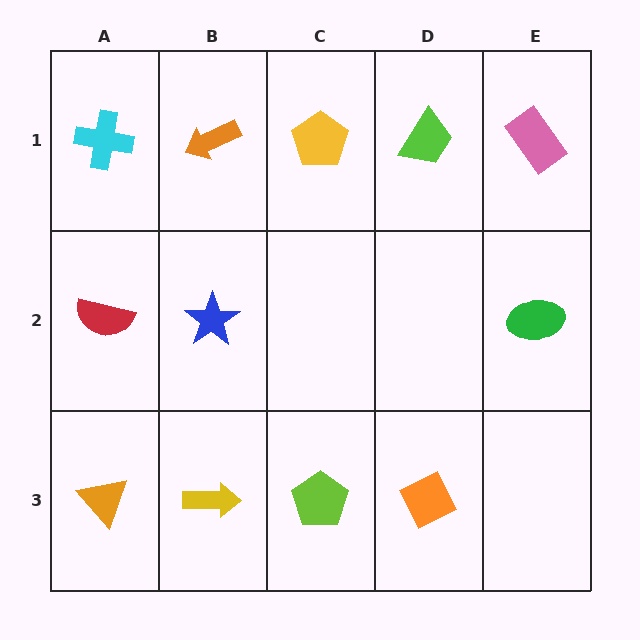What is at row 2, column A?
A red semicircle.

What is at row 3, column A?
An orange triangle.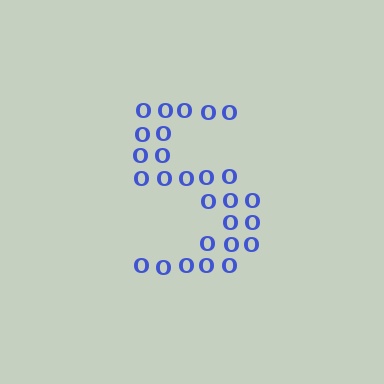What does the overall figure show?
The overall figure shows the digit 5.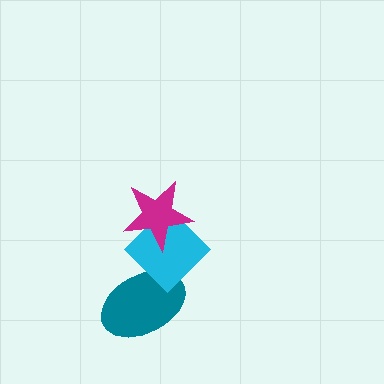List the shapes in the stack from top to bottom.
From top to bottom: the magenta star, the cyan diamond, the teal ellipse.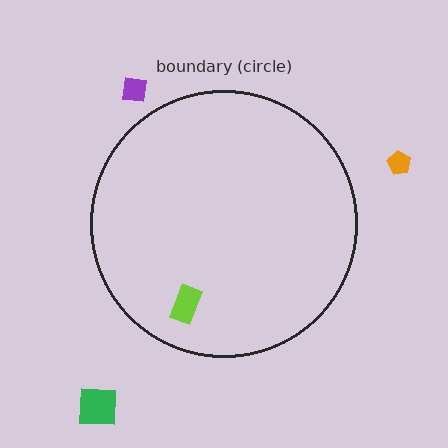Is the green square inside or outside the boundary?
Outside.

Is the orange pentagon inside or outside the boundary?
Outside.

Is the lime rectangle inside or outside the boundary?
Inside.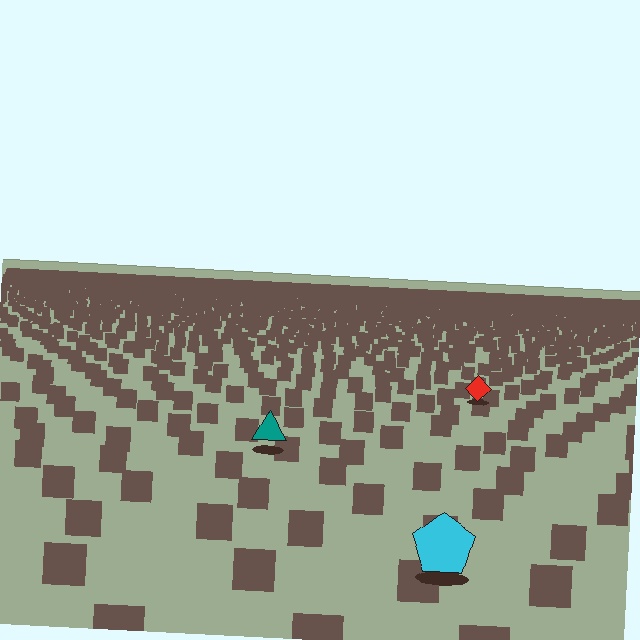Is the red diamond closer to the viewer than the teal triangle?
No. The teal triangle is closer — you can tell from the texture gradient: the ground texture is coarser near it.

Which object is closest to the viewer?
The cyan pentagon is closest. The texture marks near it are larger and more spread out.